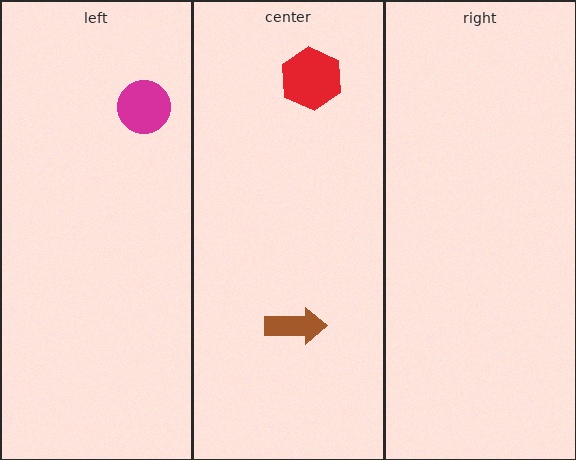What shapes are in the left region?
The magenta circle.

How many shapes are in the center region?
2.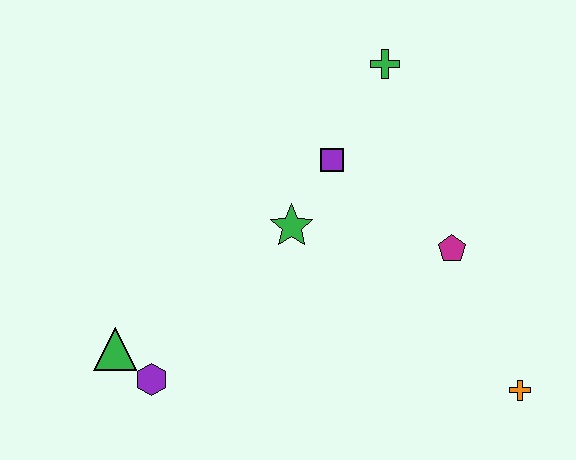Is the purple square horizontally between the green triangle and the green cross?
Yes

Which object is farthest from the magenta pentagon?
The green triangle is farthest from the magenta pentagon.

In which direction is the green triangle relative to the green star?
The green triangle is to the left of the green star.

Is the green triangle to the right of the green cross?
No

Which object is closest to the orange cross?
The magenta pentagon is closest to the orange cross.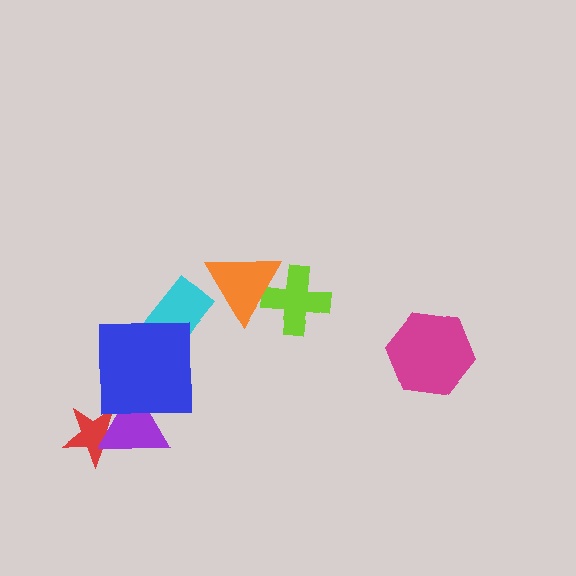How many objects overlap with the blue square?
2 objects overlap with the blue square.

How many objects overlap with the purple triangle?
2 objects overlap with the purple triangle.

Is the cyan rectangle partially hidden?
Yes, it is partially covered by another shape.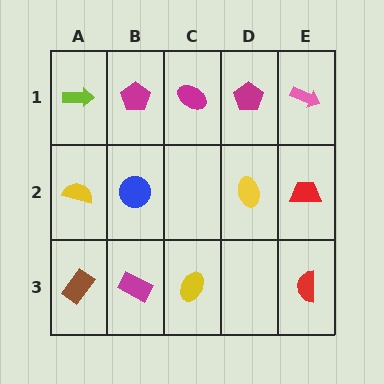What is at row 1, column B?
A magenta pentagon.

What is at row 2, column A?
A yellow semicircle.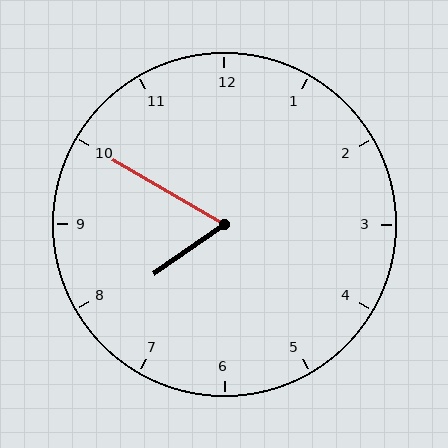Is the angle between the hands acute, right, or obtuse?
It is acute.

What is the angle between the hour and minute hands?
Approximately 65 degrees.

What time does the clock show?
7:50.